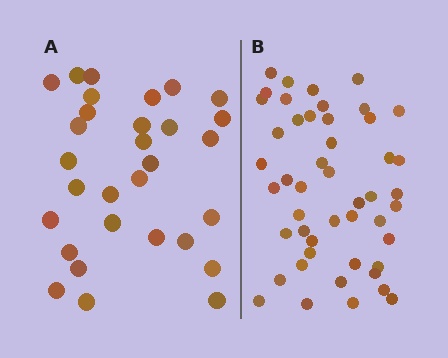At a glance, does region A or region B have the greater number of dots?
Region B (the right region) has more dots.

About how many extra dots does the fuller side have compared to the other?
Region B has approximately 20 more dots than region A.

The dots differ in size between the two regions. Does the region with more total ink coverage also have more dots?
No. Region A has more total ink coverage because its dots are larger, but region B actually contains more individual dots. Total area can be misleading — the number of items is what matters here.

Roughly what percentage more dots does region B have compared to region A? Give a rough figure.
About 60% more.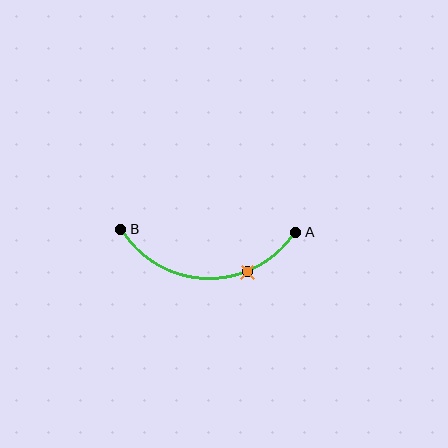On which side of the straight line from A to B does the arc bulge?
The arc bulges below the straight line connecting A and B.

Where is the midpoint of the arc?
The arc midpoint is the point on the curve farthest from the straight line joining A and B. It sits below that line.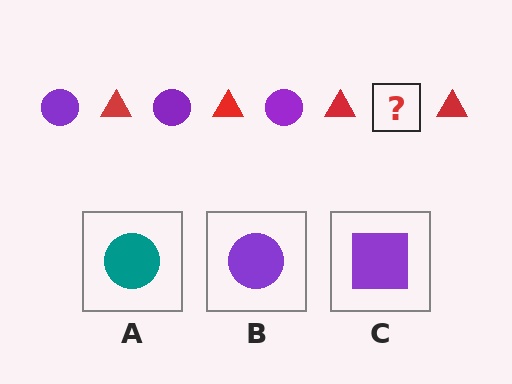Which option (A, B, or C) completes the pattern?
B.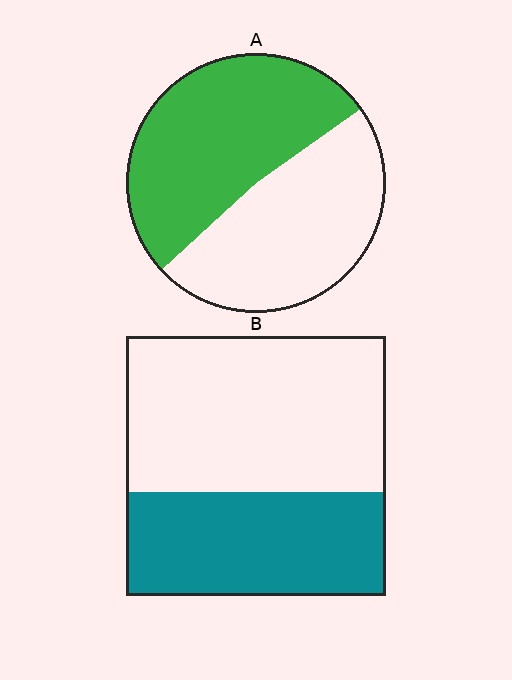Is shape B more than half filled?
No.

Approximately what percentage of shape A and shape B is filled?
A is approximately 50% and B is approximately 40%.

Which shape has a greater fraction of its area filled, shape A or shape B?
Shape A.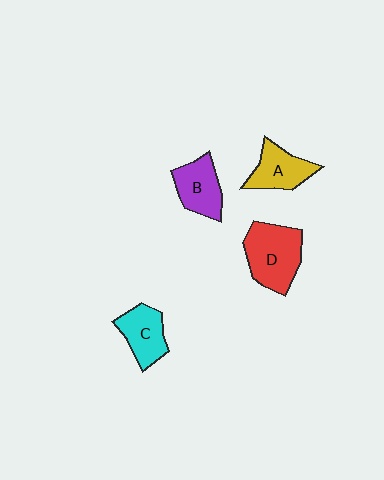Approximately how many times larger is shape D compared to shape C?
Approximately 1.5 times.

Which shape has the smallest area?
Shape C (cyan).